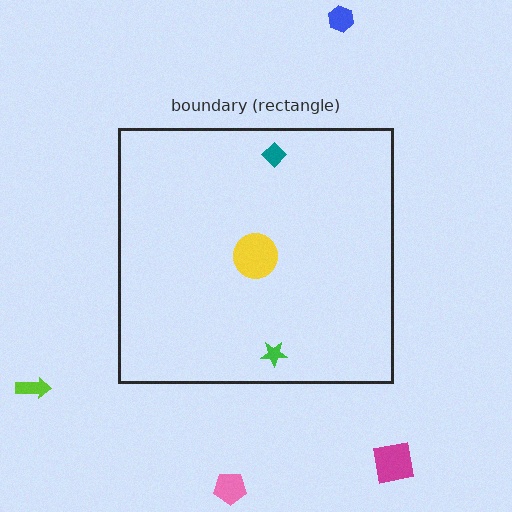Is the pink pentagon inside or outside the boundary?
Outside.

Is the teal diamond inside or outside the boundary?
Inside.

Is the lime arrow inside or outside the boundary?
Outside.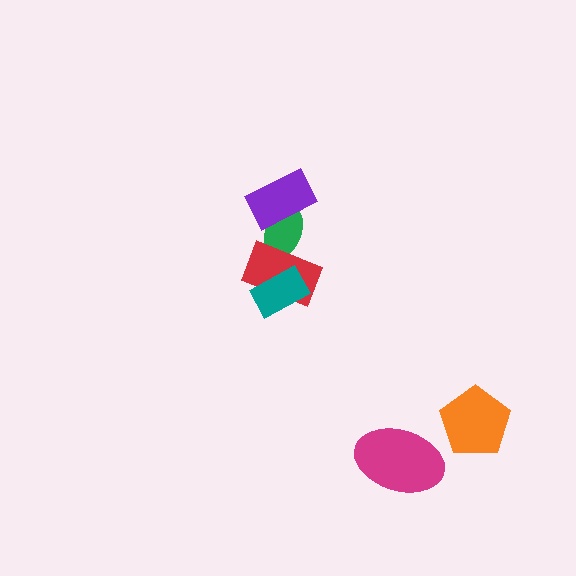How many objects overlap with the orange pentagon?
0 objects overlap with the orange pentagon.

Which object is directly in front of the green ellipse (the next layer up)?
The red rectangle is directly in front of the green ellipse.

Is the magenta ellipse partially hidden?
No, no other shape covers it.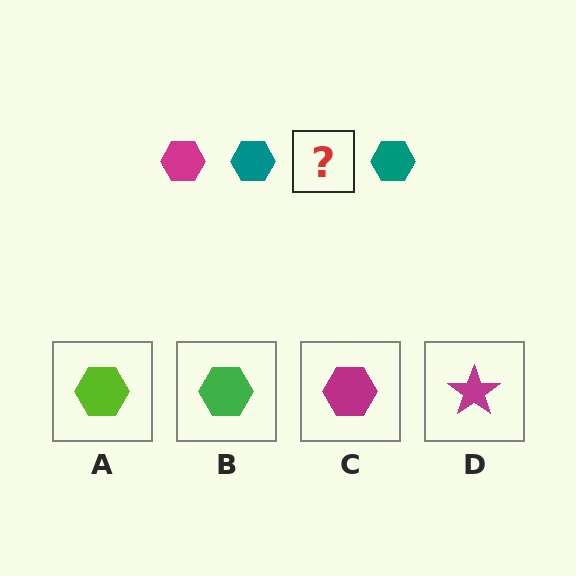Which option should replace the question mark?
Option C.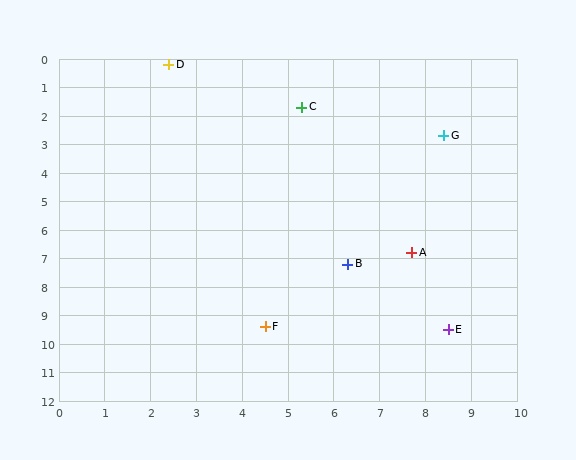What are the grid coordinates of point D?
Point D is at approximately (2.4, 0.2).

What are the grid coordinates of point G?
Point G is at approximately (8.4, 2.7).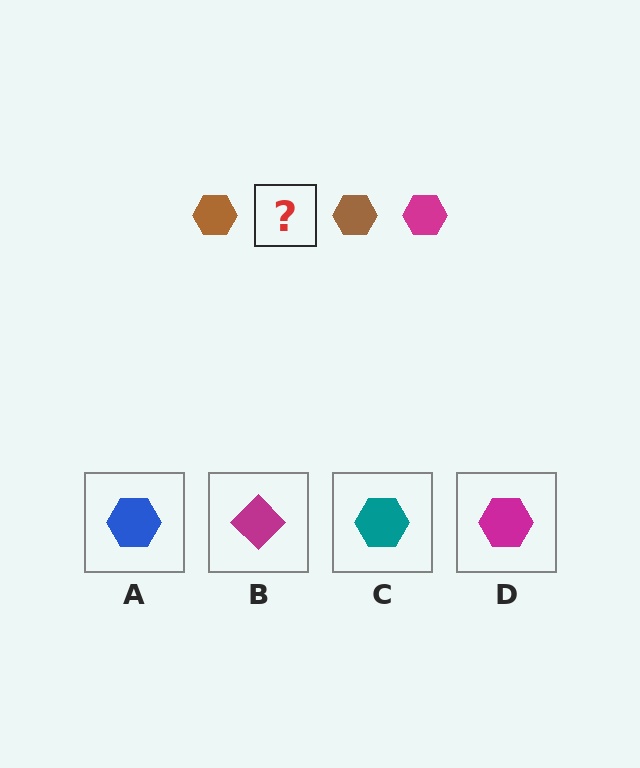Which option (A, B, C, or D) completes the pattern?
D.